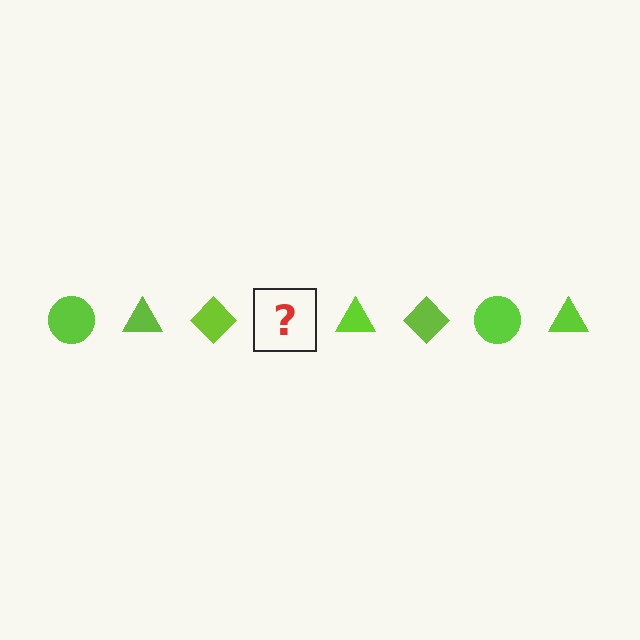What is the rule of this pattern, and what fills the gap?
The rule is that the pattern cycles through circle, triangle, diamond shapes in lime. The gap should be filled with a lime circle.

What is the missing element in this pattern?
The missing element is a lime circle.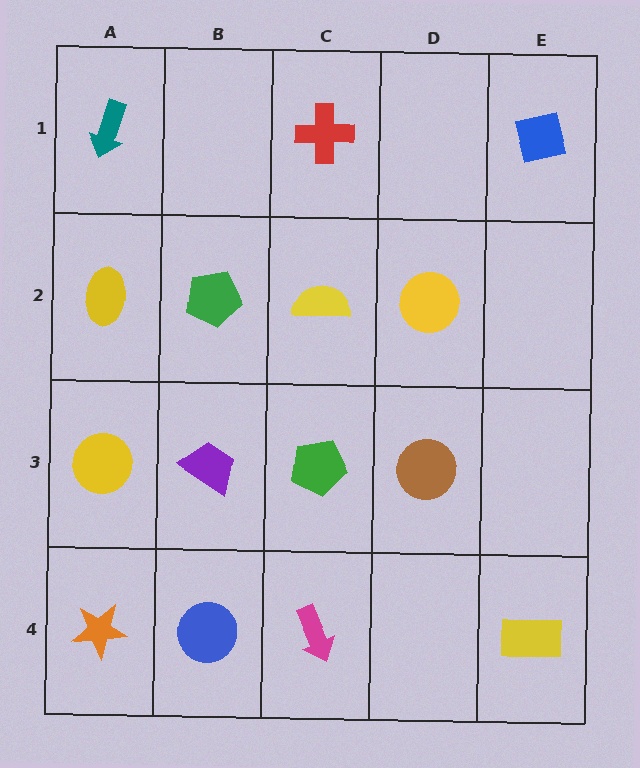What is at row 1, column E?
A blue square.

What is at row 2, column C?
A yellow semicircle.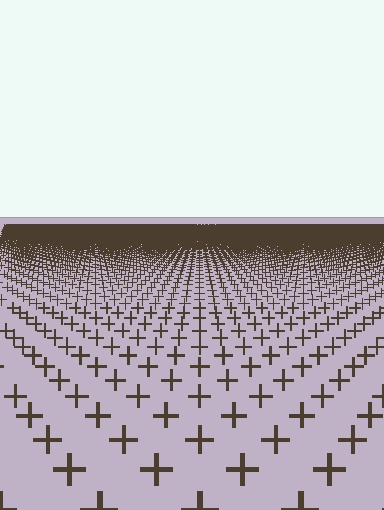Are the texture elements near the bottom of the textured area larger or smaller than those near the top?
Larger. Near the bottom, elements are closer to the viewer and appear at a bigger on-screen size.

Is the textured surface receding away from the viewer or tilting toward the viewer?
The surface is receding away from the viewer. Texture elements get smaller and denser toward the top.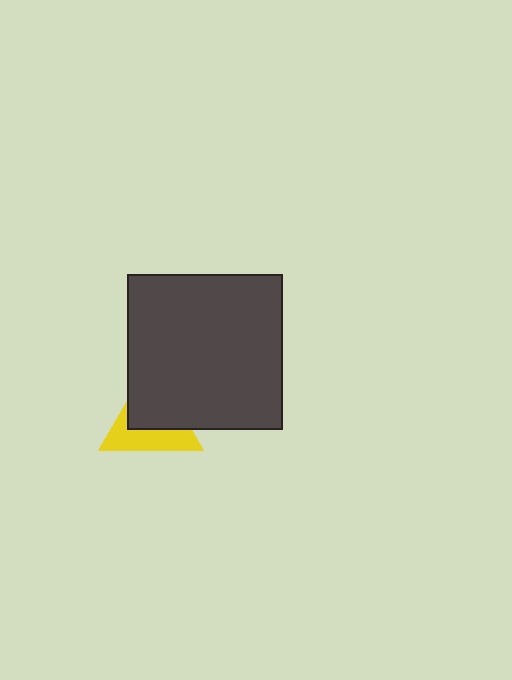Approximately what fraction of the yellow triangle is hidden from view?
Roughly 53% of the yellow triangle is hidden behind the dark gray square.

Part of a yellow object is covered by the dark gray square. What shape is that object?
It is a triangle.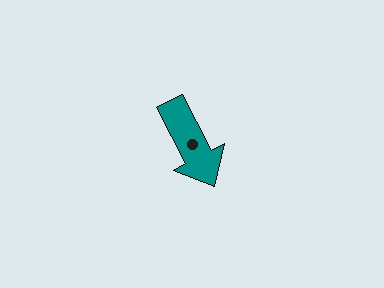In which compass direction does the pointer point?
Southeast.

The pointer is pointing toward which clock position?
Roughly 5 o'clock.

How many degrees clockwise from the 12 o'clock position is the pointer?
Approximately 152 degrees.